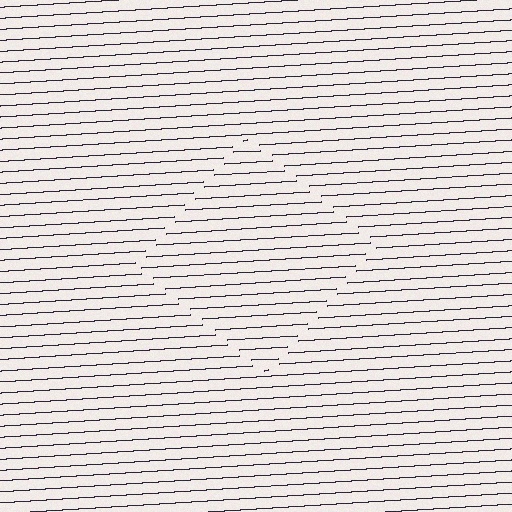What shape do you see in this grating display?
An illusory square. The interior of the shape contains the same grating, shifted by half a period — the contour is defined by the phase discontinuity where line-ends from the inner and outer gratings abut.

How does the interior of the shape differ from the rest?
The interior of the shape contains the same grating, shifted by half a period — the contour is defined by the phase discontinuity where line-ends from the inner and outer gratings abut.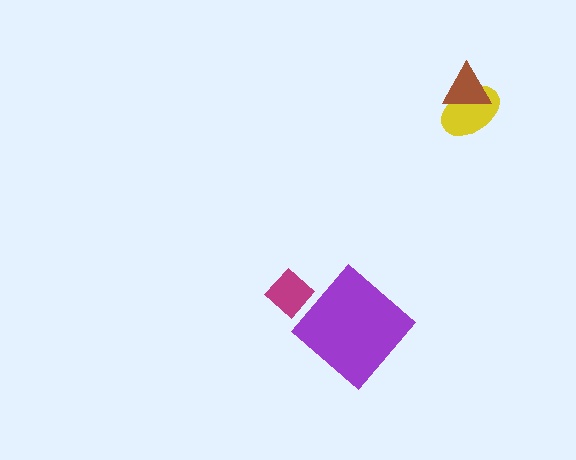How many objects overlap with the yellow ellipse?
1 object overlaps with the yellow ellipse.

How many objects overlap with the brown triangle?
1 object overlaps with the brown triangle.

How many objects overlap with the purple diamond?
0 objects overlap with the purple diamond.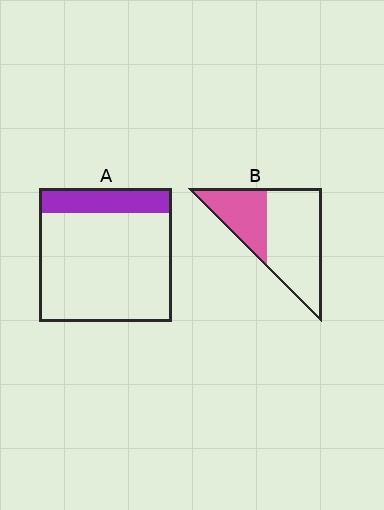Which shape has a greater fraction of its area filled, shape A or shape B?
Shape B.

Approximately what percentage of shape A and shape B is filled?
A is approximately 20% and B is approximately 35%.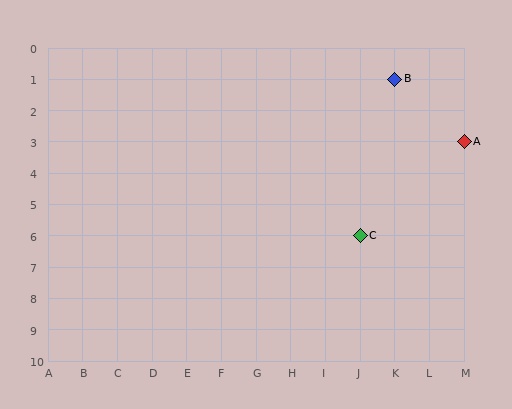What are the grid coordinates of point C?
Point C is at grid coordinates (J, 6).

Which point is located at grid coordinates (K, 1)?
Point B is at (K, 1).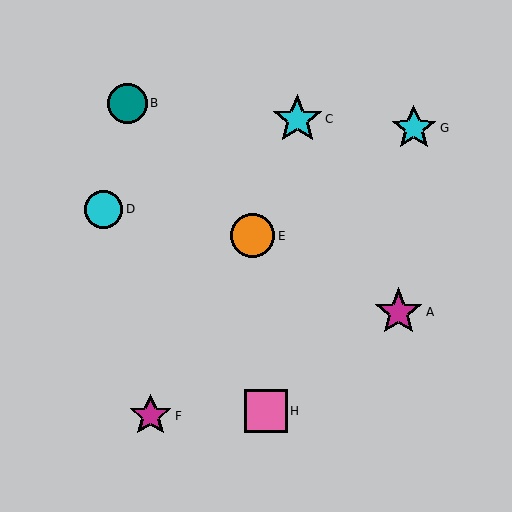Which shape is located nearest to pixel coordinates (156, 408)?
The magenta star (labeled F) at (151, 416) is nearest to that location.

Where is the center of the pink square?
The center of the pink square is at (266, 411).